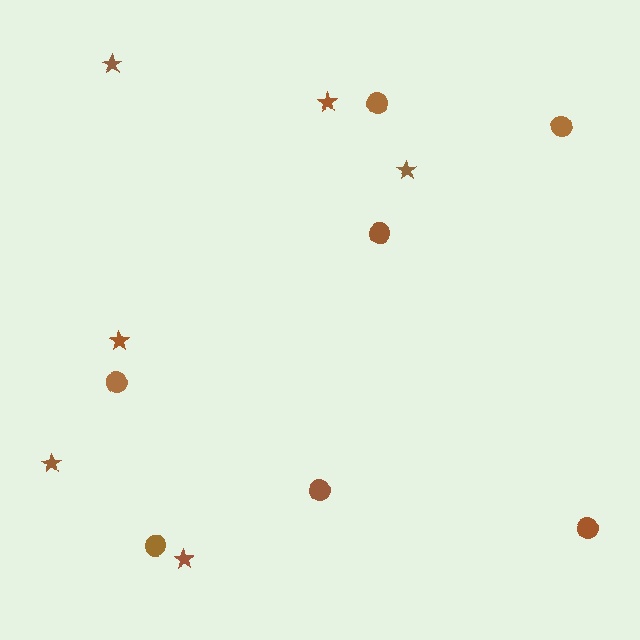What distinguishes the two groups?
There are 2 groups: one group of stars (6) and one group of circles (7).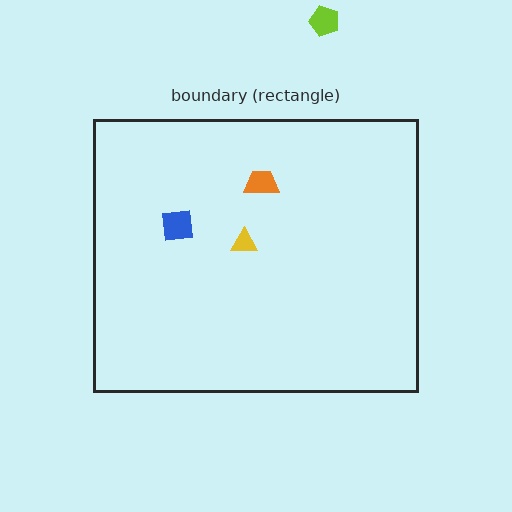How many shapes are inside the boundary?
3 inside, 1 outside.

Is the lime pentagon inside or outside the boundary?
Outside.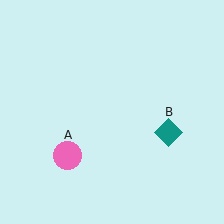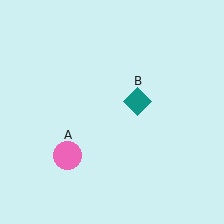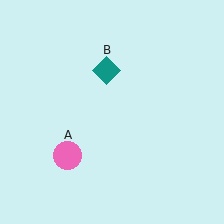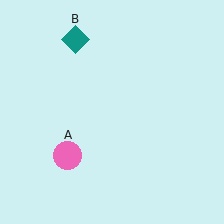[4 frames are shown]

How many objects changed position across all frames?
1 object changed position: teal diamond (object B).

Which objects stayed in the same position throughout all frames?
Pink circle (object A) remained stationary.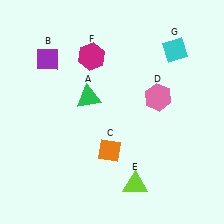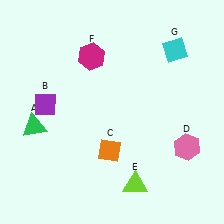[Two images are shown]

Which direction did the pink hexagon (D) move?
The pink hexagon (D) moved down.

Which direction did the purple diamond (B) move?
The purple diamond (B) moved down.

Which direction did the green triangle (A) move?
The green triangle (A) moved left.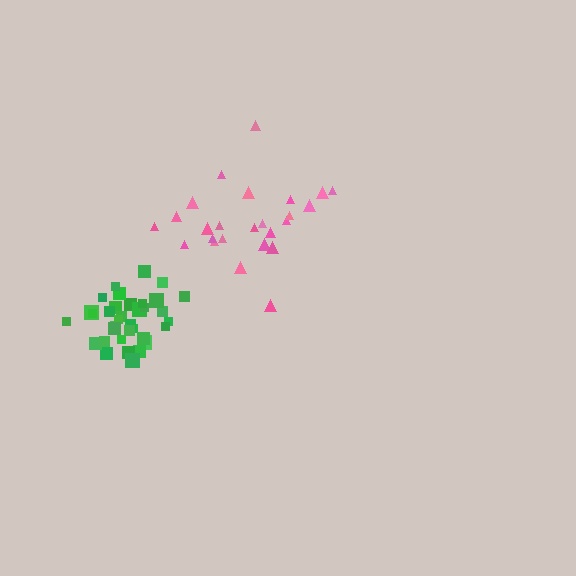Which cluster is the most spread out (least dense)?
Pink.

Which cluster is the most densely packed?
Green.